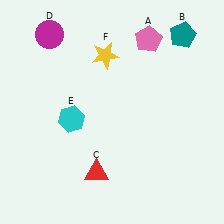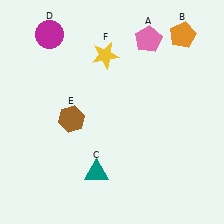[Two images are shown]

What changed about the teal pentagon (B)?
In Image 1, B is teal. In Image 2, it changed to orange.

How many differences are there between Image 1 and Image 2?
There are 3 differences between the two images.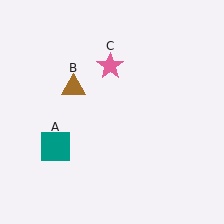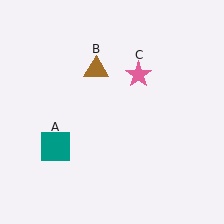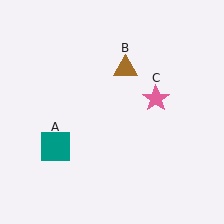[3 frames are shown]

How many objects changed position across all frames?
2 objects changed position: brown triangle (object B), pink star (object C).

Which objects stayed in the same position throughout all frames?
Teal square (object A) remained stationary.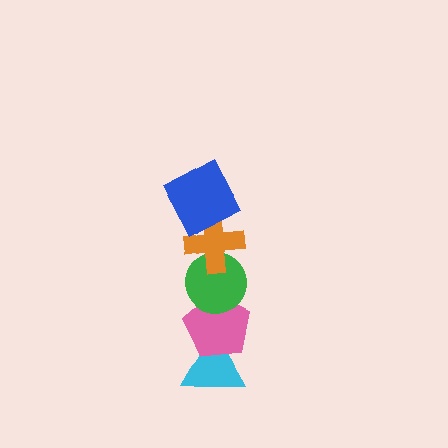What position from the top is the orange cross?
The orange cross is 2nd from the top.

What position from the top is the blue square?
The blue square is 1st from the top.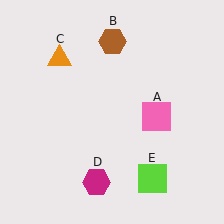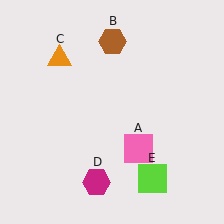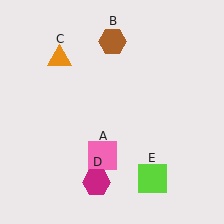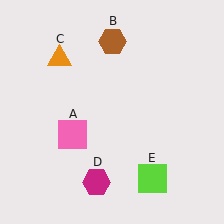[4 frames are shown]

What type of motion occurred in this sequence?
The pink square (object A) rotated clockwise around the center of the scene.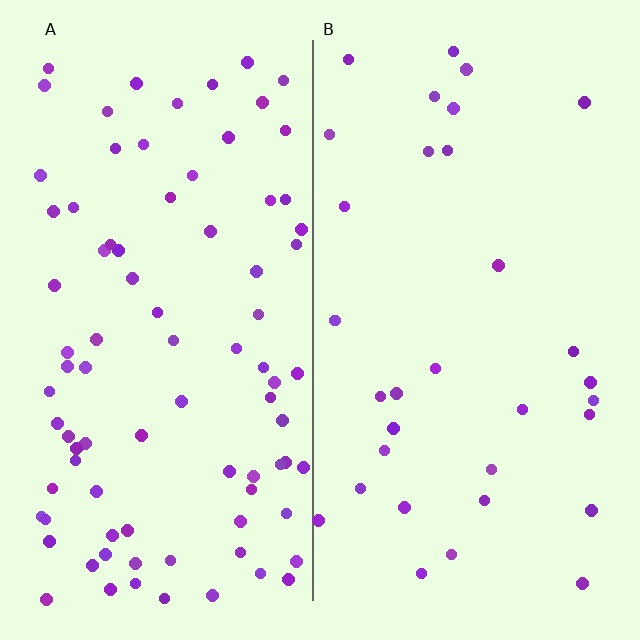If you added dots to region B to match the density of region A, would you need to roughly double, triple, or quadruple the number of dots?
Approximately triple.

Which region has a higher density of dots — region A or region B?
A (the left).